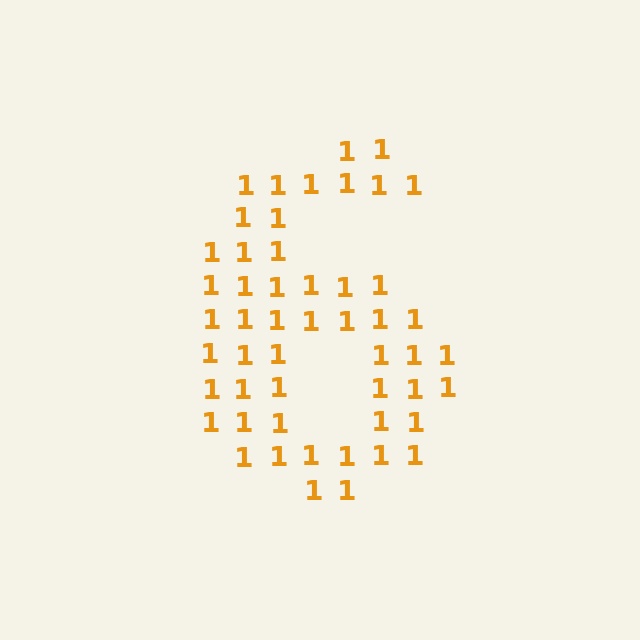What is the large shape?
The large shape is the digit 6.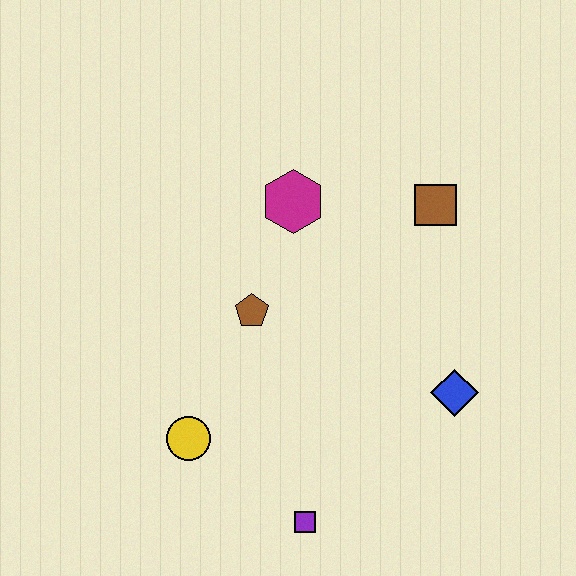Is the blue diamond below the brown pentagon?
Yes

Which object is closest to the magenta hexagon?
The brown pentagon is closest to the magenta hexagon.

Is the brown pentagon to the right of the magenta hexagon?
No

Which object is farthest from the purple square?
The brown square is farthest from the purple square.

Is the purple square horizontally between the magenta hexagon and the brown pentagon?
No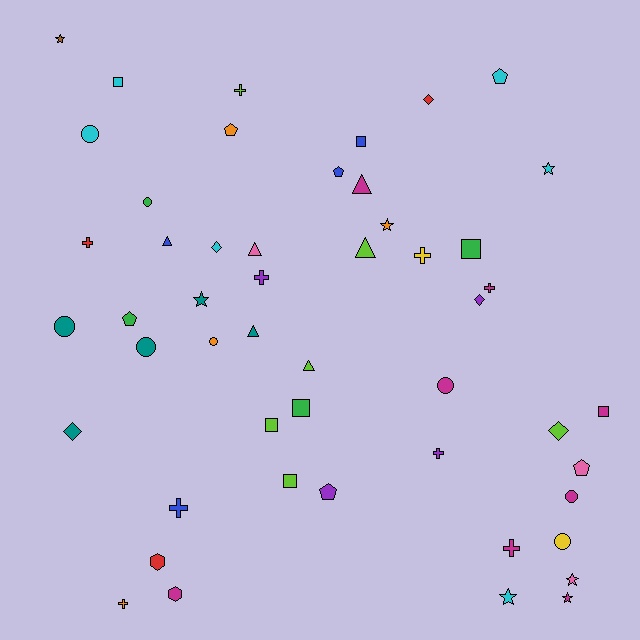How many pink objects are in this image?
There are 3 pink objects.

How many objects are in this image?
There are 50 objects.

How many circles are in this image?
There are 8 circles.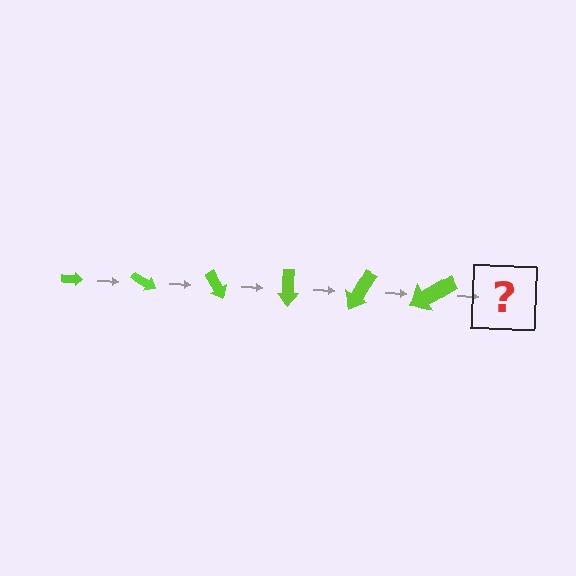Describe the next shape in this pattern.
It should be an arrow, larger than the previous one and rotated 180 degrees from the start.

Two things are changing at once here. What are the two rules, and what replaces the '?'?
The two rules are that the arrow grows larger each step and it rotates 30 degrees each step. The '?' should be an arrow, larger than the previous one and rotated 180 degrees from the start.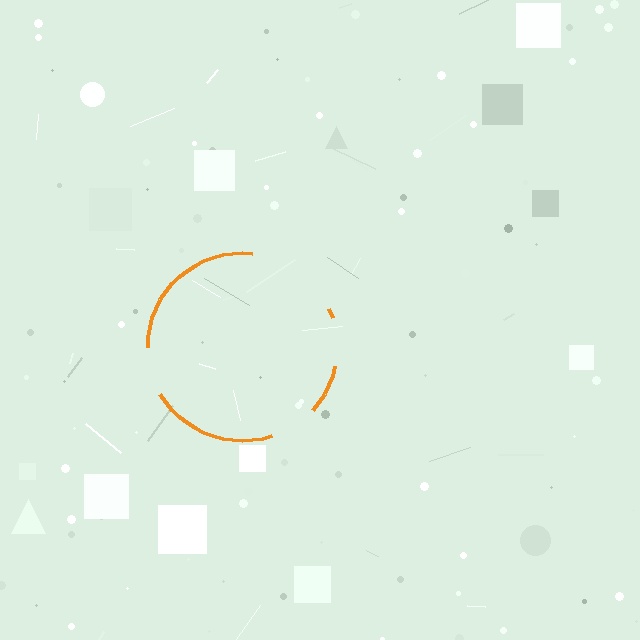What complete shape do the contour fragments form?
The contour fragments form a circle.